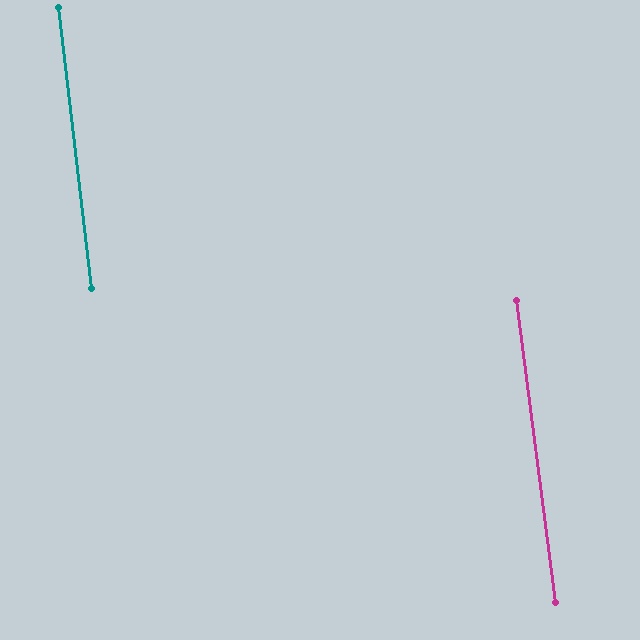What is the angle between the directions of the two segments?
Approximately 0 degrees.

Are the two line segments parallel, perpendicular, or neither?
Parallel — their directions differ by only 0.4°.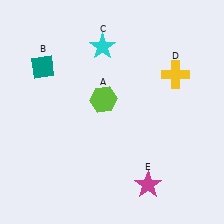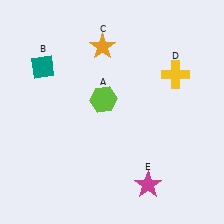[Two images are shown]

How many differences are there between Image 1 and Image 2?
There is 1 difference between the two images.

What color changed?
The star (C) changed from cyan in Image 1 to orange in Image 2.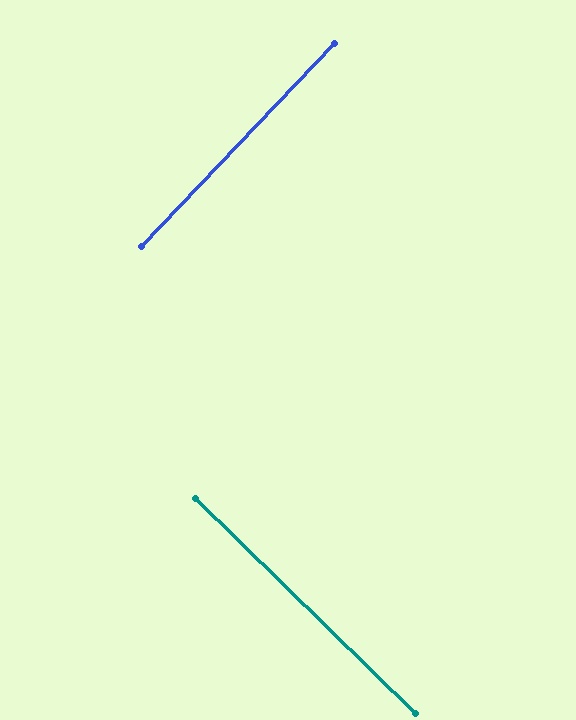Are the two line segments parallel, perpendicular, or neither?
Perpendicular — they meet at approximately 89°.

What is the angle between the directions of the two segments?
Approximately 89 degrees.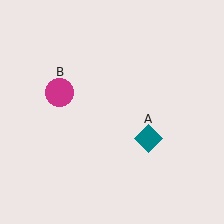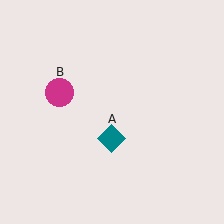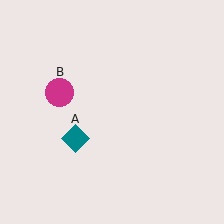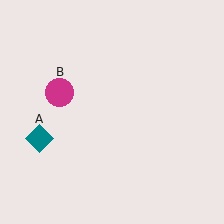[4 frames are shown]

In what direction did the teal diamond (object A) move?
The teal diamond (object A) moved left.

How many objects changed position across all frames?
1 object changed position: teal diamond (object A).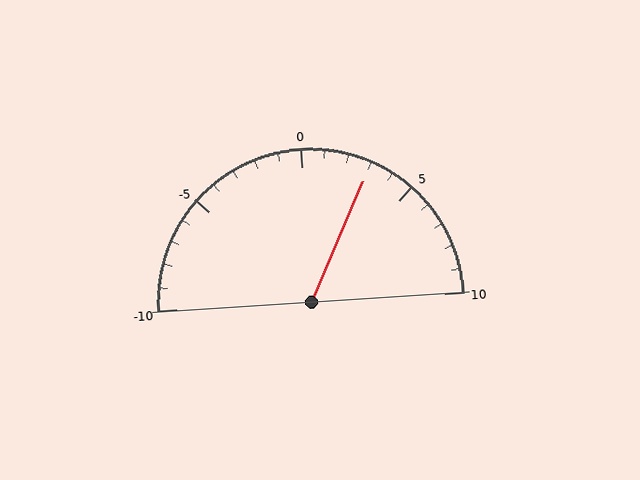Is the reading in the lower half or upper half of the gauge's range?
The reading is in the upper half of the range (-10 to 10).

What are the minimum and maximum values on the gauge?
The gauge ranges from -10 to 10.